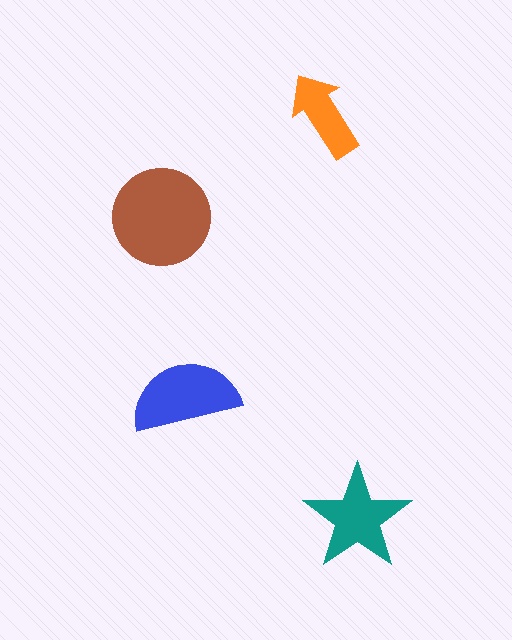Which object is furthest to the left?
The brown circle is leftmost.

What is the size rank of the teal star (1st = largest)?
3rd.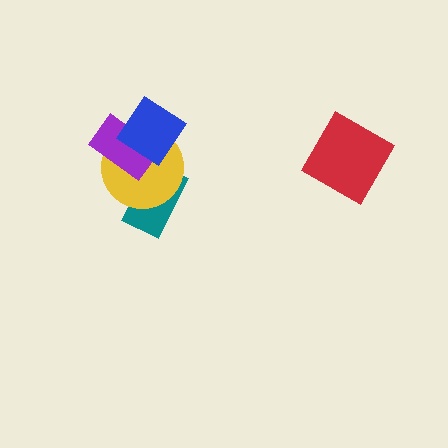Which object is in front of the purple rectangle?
The blue diamond is in front of the purple rectangle.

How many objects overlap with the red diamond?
0 objects overlap with the red diamond.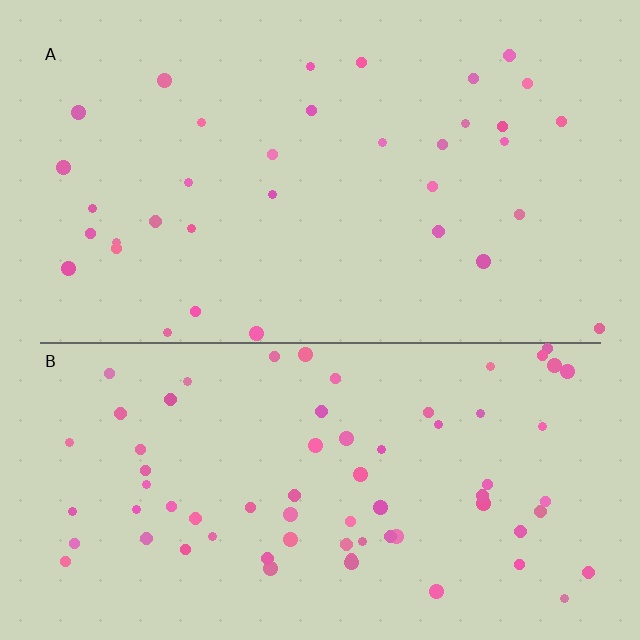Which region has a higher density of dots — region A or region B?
B (the bottom).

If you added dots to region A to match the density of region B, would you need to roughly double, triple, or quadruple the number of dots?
Approximately double.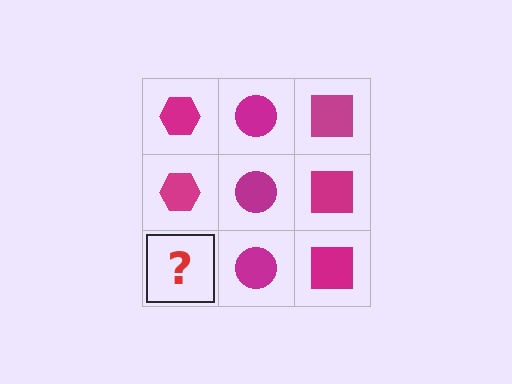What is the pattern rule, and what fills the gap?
The rule is that each column has a consistent shape. The gap should be filled with a magenta hexagon.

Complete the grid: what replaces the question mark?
The question mark should be replaced with a magenta hexagon.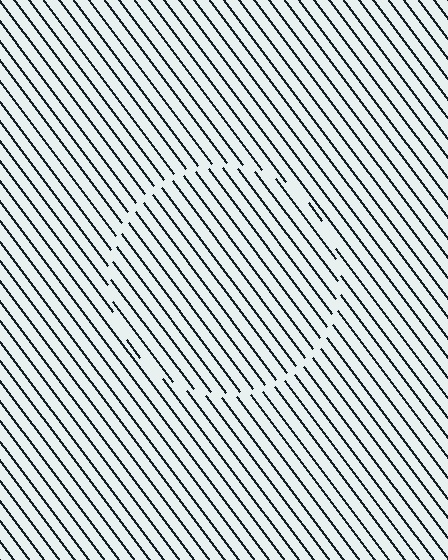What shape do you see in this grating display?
An illusory circle. The interior of the shape contains the same grating, shifted by half a period — the contour is defined by the phase discontinuity where line-ends from the inner and outer gratings abut.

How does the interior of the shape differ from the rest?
The interior of the shape contains the same grating, shifted by half a period — the contour is defined by the phase discontinuity where line-ends from the inner and outer gratings abut.